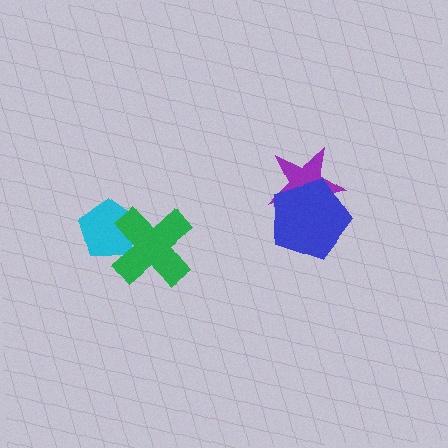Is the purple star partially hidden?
Yes, it is partially covered by another shape.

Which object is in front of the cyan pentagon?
The green cross is in front of the cyan pentagon.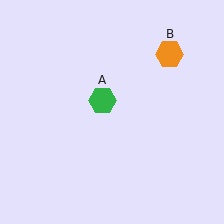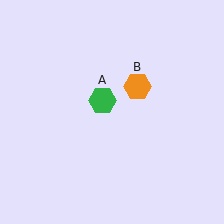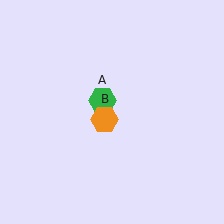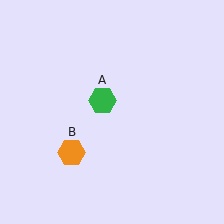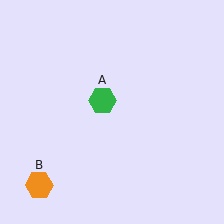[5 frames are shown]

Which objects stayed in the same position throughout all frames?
Green hexagon (object A) remained stationary.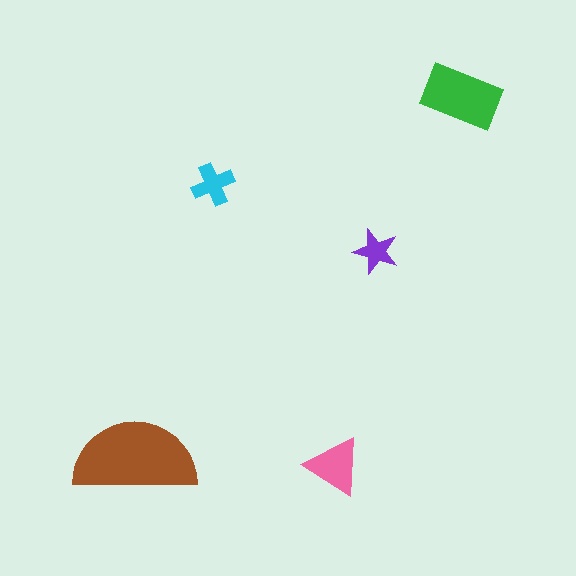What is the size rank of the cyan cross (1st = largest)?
4th.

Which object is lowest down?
The pink triangle is bottommost.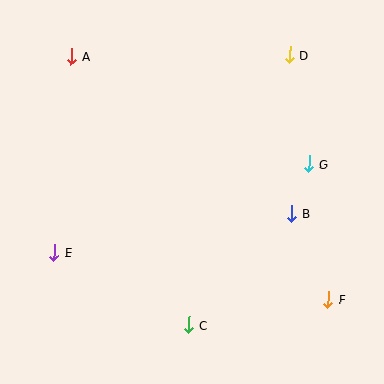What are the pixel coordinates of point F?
Point F is at (328, 299).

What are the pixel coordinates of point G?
Point G is at (309, 164).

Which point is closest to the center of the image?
Point B at (292, 213) is closest to the center.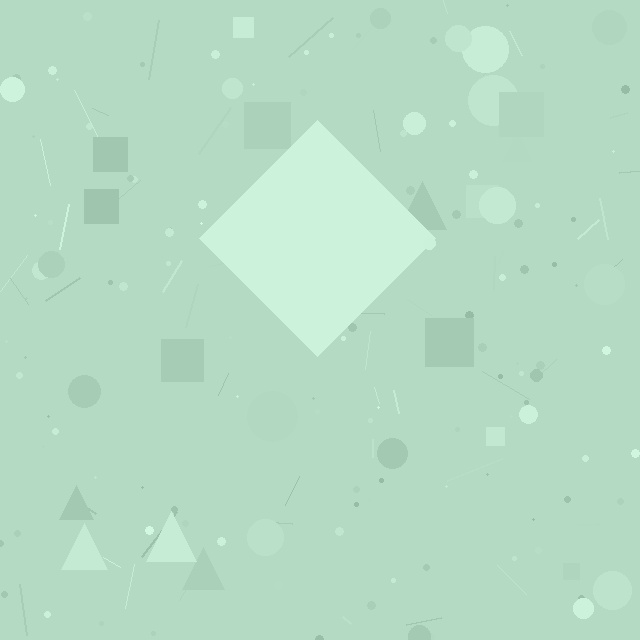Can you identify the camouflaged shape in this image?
The camouflaged shape is a diamond.